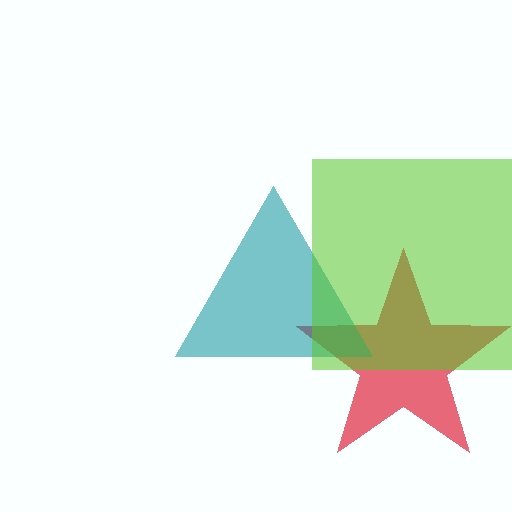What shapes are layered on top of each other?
The layered shapes are: a red star, a teal triangle, a lime square.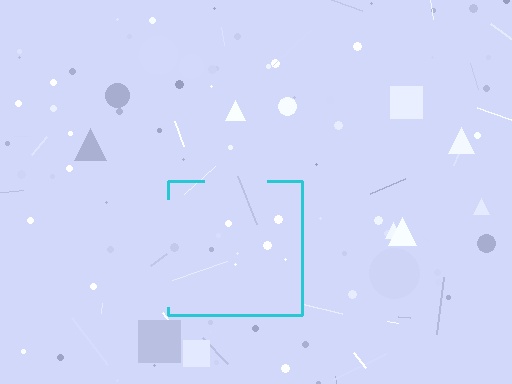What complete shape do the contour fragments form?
The contour fragments form a square.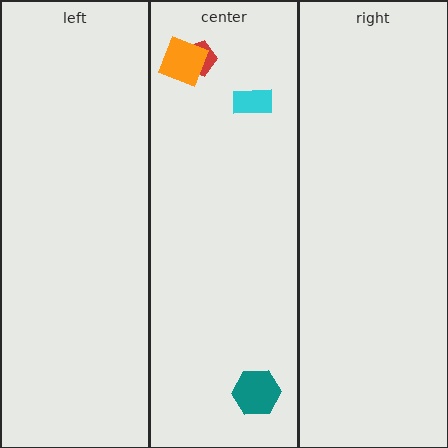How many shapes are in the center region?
4.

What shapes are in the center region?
The teal hexagon, the red pentagon, the cyan rectangle, the orange square.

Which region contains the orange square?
The center region.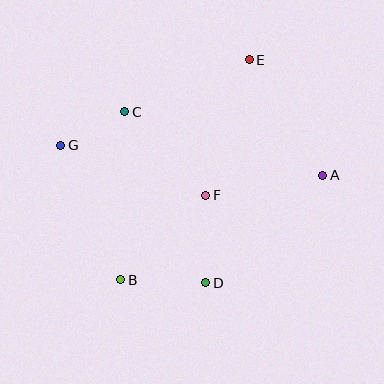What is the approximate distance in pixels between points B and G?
The distance between B and G is approximately 147 pixels.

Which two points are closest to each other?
Points C and G are closest to each other.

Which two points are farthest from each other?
Points A and G are farthest from each other.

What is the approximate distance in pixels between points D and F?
The distance between D and F is approximately 87 pixels.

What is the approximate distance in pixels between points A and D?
The distance between A and D is approximately 159 pixels.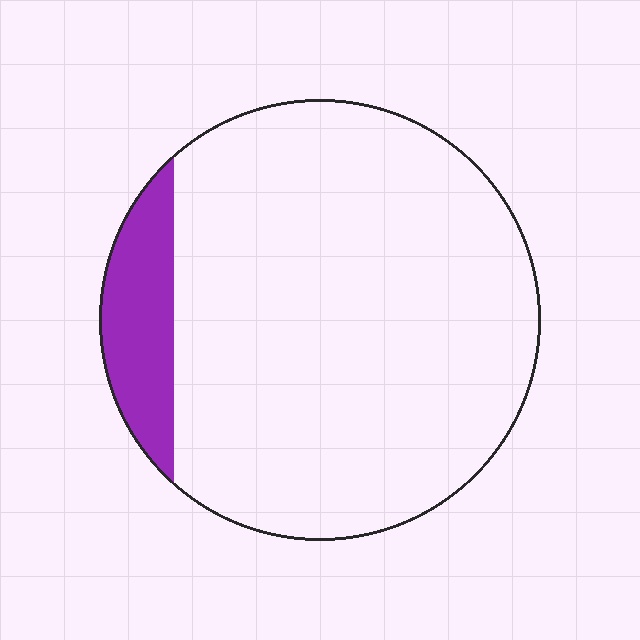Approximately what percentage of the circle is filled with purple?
Approximately 10%.